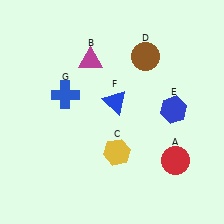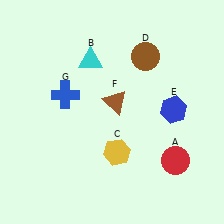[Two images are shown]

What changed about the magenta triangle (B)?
In Image 1, B is magenta. In Image 2, it changed to cyan.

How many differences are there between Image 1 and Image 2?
There are 2 differences between the two images.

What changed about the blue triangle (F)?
In Image 1, F is blue. In Image 2, it changed to brown.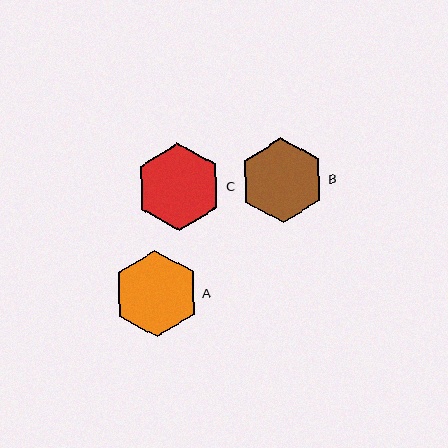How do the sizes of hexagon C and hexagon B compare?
Hexagon C and hexagon B are approximately the same size.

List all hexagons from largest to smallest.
From largest to smallest: C, A, B.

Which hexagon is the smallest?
Hexagon B is the smallest with a size of approximately 85 pixels.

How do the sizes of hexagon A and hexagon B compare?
Hexagon A and hexagon B are approximately the same size.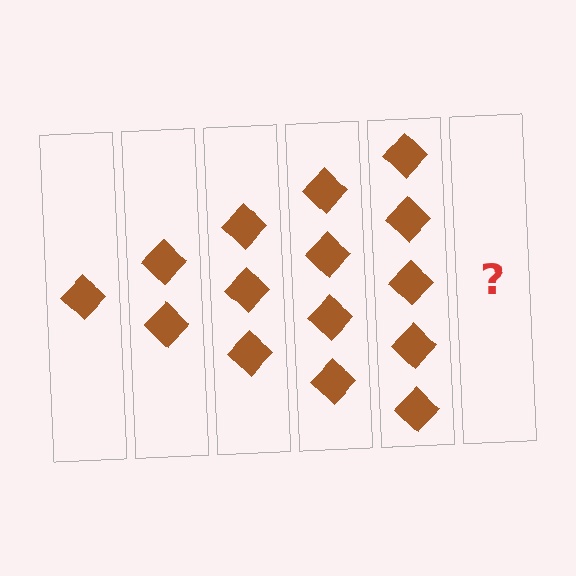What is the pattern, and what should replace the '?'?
The pattern is that each step adds one more diamond. The '?' should be 6 diamonds.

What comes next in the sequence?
The next element should be 6 diamonds.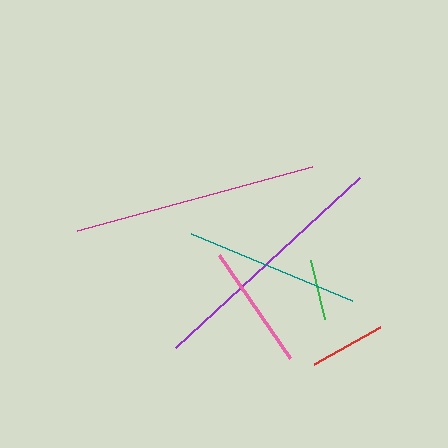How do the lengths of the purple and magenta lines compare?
The purple and magenta lines are approximately the same length.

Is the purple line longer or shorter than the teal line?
The purple line is longer than the teal line.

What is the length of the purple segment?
The purple segment is approximately 250 pixels long.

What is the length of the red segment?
The red segment is approximately 76 pixels long.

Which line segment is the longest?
The purple line is the longest at approximately 250 pixels.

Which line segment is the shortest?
The green line is the shortest at approximately 60 pixels.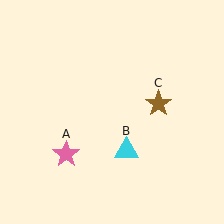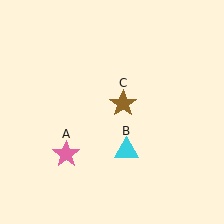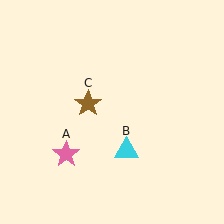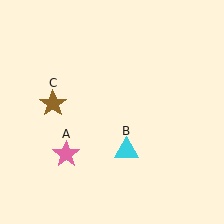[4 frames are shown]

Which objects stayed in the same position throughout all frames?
Pink star (object A) and cyan triangle (object B) remained stationary.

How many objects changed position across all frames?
1 object changed position: brown star (object C).